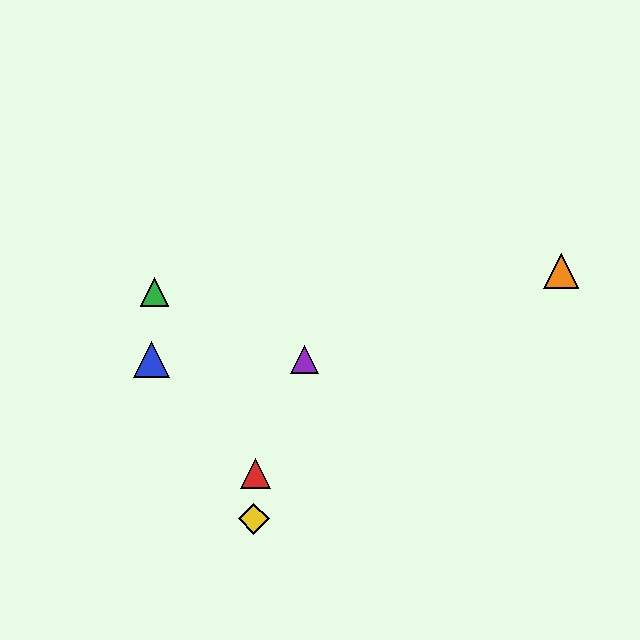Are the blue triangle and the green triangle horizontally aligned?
No, the blue triangle is at y≈359 and the green triangle is at y≈292.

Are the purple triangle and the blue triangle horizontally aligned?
Yes, both are at y≈359.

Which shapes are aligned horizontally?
The blue triangle, the purple triangle are aligned horizontally.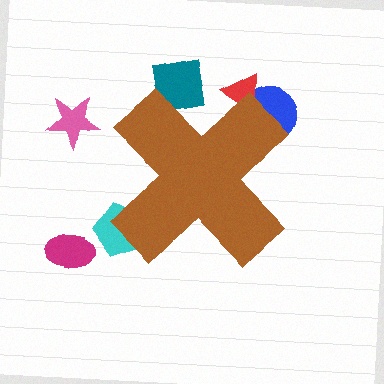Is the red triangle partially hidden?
Yes, the red triangle is partially hidden behind the brown cross.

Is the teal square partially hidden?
Yes, the teal square is partially hidden behind the brown cross.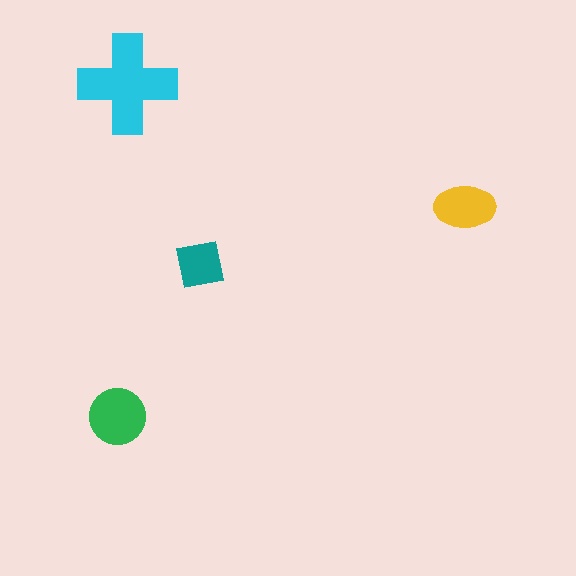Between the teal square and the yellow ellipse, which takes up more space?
The yellow ellipse.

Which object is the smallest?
The teal square.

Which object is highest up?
The cyan cross is topmost.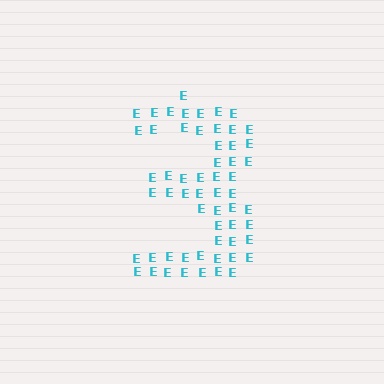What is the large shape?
The large shape is the digit 3.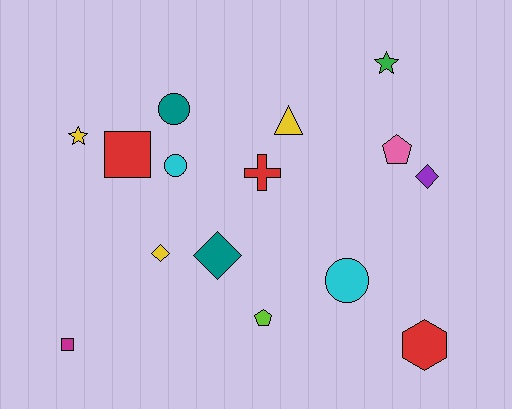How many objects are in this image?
There are 15 objects.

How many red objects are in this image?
There are 3 red objects.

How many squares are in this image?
There are 2 squares.